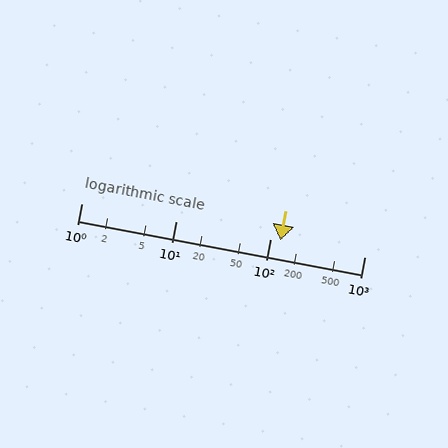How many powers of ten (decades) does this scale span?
The scale spans 3 decades, from 1 to 1000.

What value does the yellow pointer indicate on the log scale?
The pointer indicates approximately 130.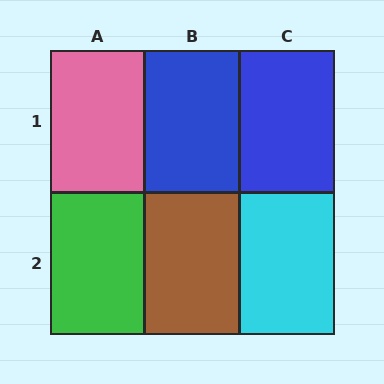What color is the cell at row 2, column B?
Brown.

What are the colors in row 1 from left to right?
Pink, blue, blue.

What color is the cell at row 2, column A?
Green.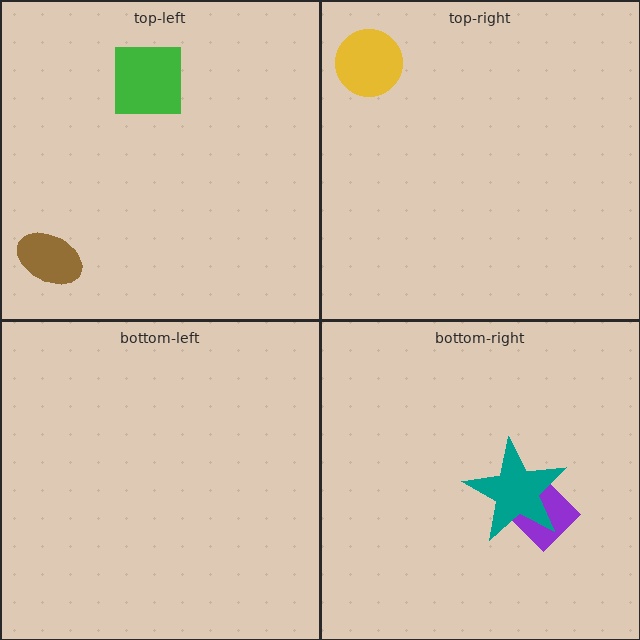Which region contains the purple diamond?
The bottom-right region.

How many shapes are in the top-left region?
2.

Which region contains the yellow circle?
The top-right region.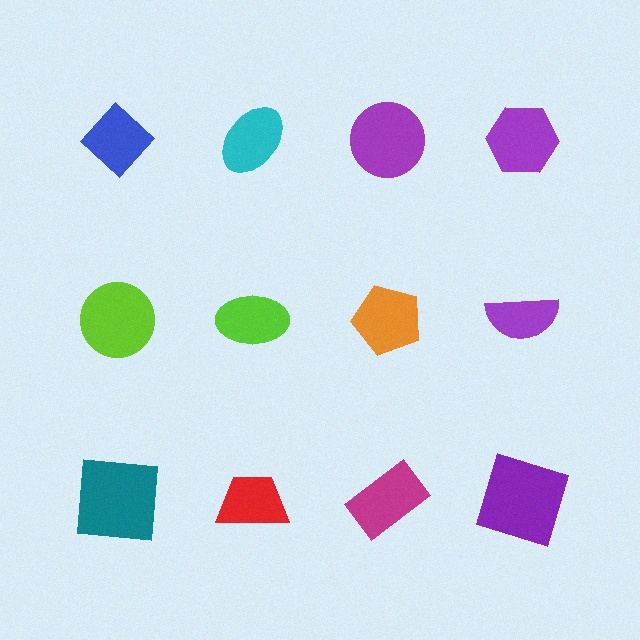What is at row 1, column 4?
A purple hexagon.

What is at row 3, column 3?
A magenta rectangle.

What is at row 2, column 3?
An orange pentagon.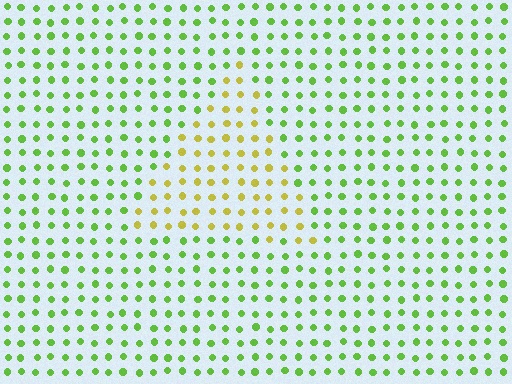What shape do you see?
I see a triangle.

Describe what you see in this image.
The image is filled with small lime elements in a uniform arrangement. A triangle-shaped region is visible where the elements are tinted to a slightly different hue, forming a subtle color boundary.